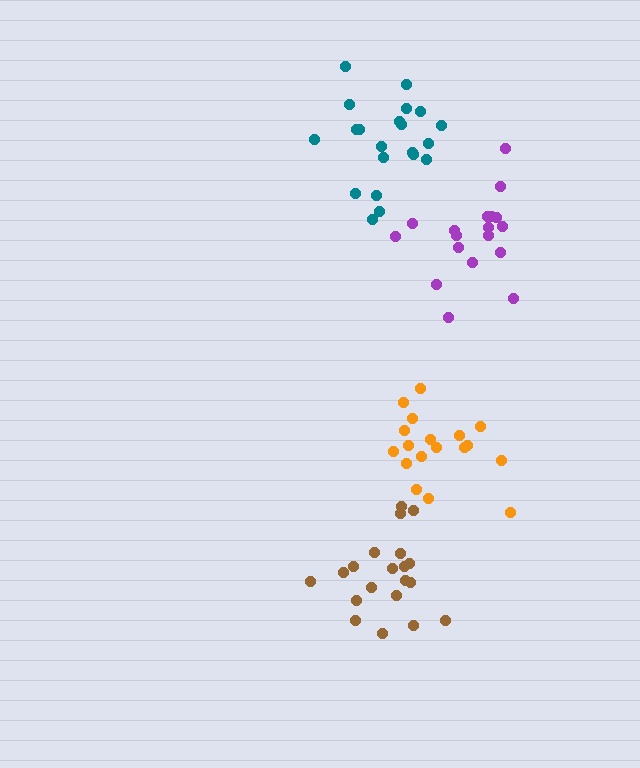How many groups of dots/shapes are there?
There are 4 groups.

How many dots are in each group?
Group 1: 18 dots, Group 2: 20 dots, Group 3: 18 dots, Group 4: 21 dots (77 total).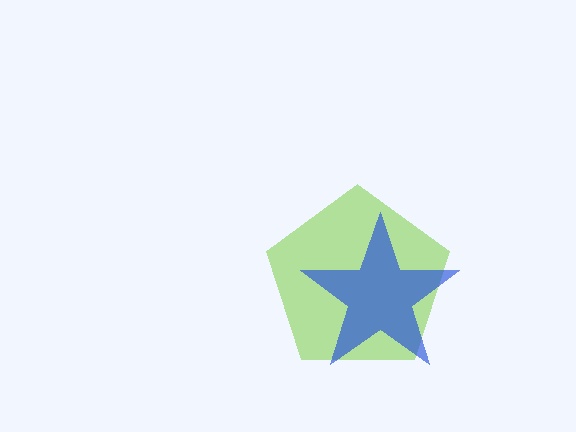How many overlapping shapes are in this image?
There are 2 overlapping shapes in the image.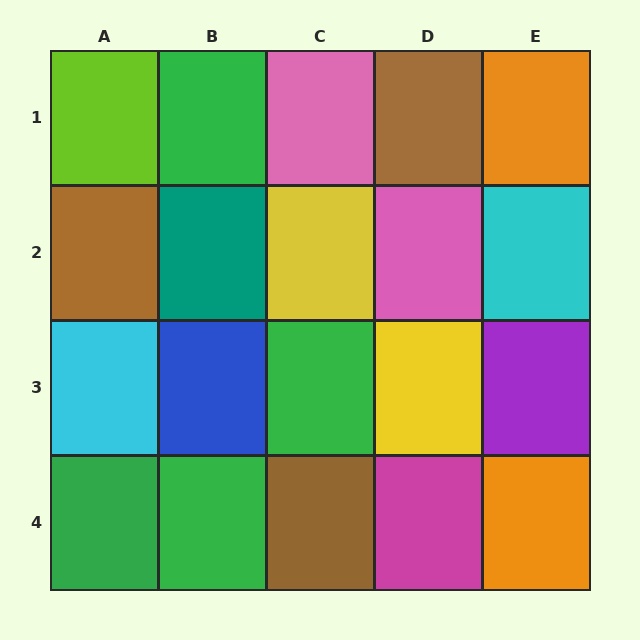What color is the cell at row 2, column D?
Pink.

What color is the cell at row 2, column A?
Brown.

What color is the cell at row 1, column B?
Green.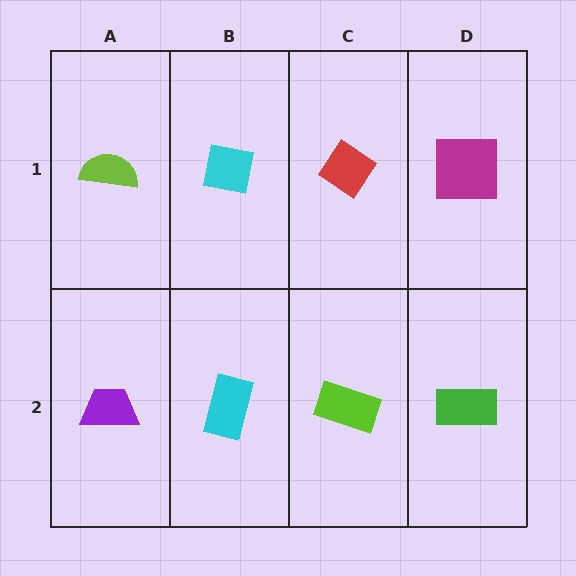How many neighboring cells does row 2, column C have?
3.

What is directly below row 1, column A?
A purple trapezoid.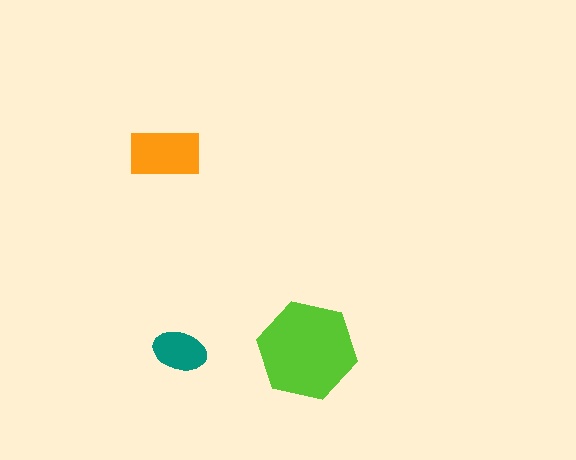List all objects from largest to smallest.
The lime hexagon, the orange rectangle, the teal ellipse.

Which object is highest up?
The orange rectangle is topmost.